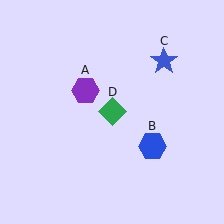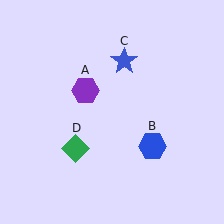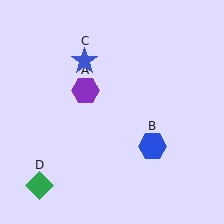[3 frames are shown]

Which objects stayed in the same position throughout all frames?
Purple hexagon (object A) and blue hexagon (object B) remained stationary.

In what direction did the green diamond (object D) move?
The green diamond (object D) moved down and to the left.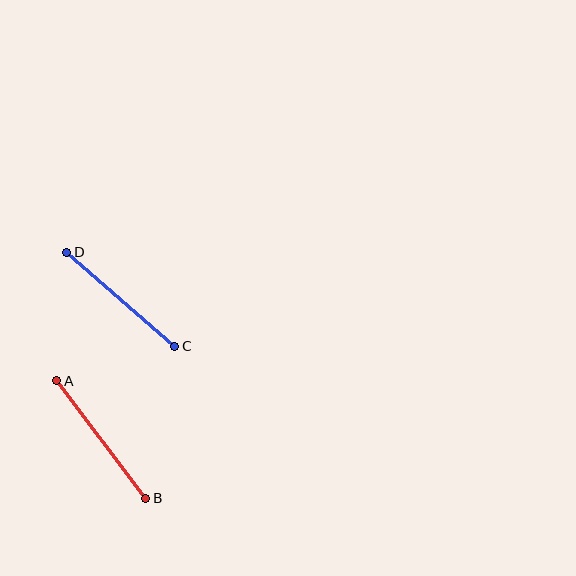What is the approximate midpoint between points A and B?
The midpoint is at approximately (101, 440) pixels.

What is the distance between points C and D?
The distance is approximately 143 pixels.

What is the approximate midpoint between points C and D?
The midpoint is at approximately (121, 299) pixels.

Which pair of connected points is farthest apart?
Points A and B are farthest apart.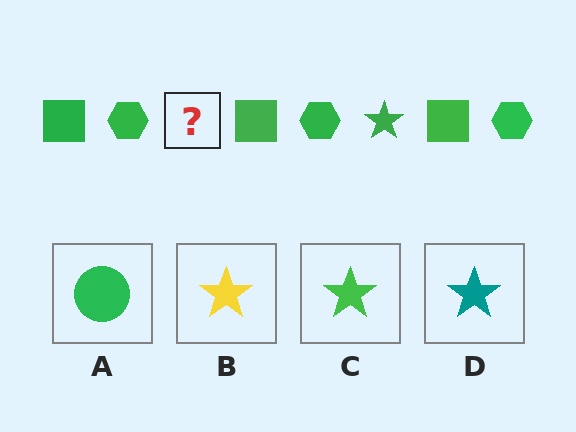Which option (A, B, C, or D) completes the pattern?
C.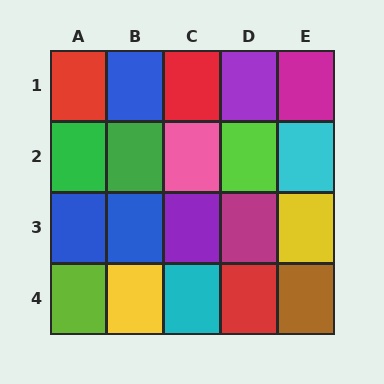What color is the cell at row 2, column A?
Green.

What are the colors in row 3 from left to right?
Blue, blue, purple, magenta, yellow.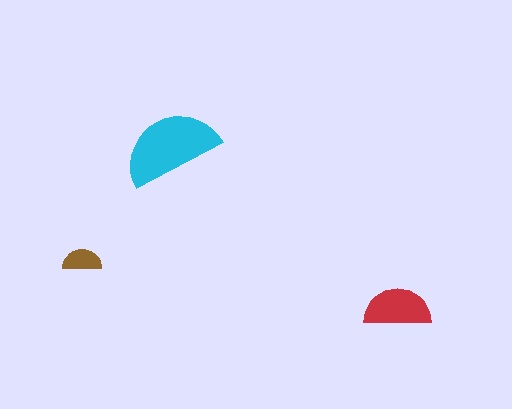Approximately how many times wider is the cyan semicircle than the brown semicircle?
About 2.5 times wider.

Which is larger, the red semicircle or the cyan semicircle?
The cyan one.